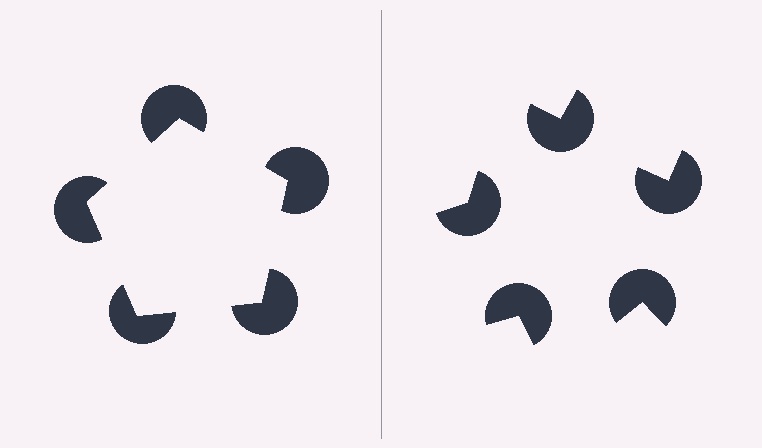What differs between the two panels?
The pac-man discs are positioned identically on both sides; only the wedge orientations differ. On the left they align to a pentagon; on the right they are misaligned.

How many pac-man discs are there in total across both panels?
10 — 5 on each side.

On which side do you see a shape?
An illusory pentagon appears on the left side. On the right side the wedge cuts are rotated, so no coherent shape forms.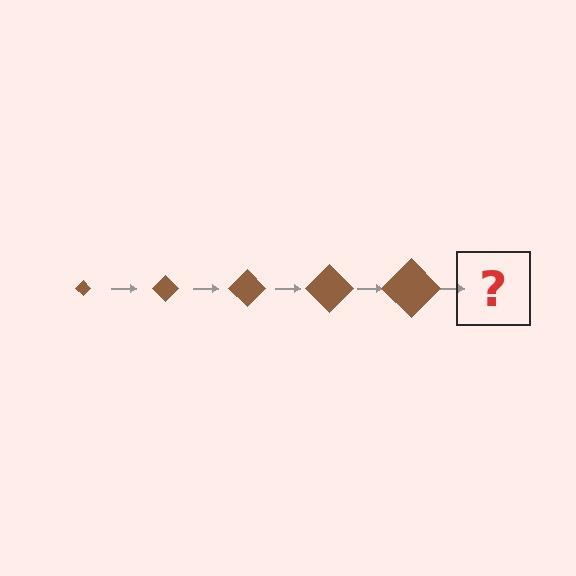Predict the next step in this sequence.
The next step is a brown diamond, larger than the previous one.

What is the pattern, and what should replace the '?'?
The pattern is that the diamond gets progressively larger each step. The '?' should be a brown diamond, larger than the previous one.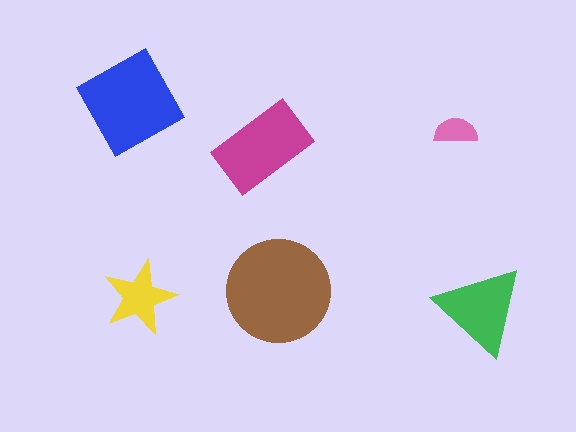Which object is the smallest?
The pink semicircle.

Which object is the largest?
The brown circle.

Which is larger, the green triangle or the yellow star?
The green triangle.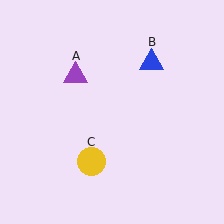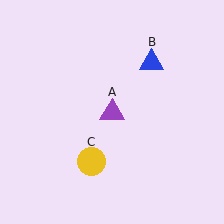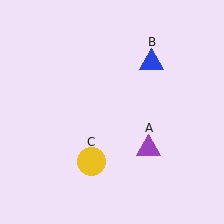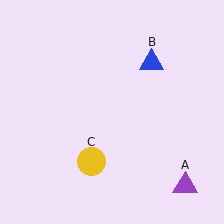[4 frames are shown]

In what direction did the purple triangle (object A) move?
The purple triangle (object A) moved down and to the right.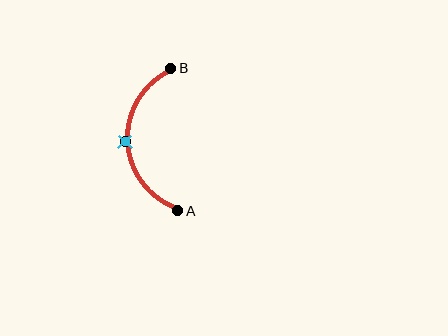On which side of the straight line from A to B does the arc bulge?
The arc bulges to the left of the straight line connecting A and B.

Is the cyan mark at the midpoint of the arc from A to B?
Yes. The cyan mark lies on the arc at equal arc-length from both A and B — it is the arc midpoint.